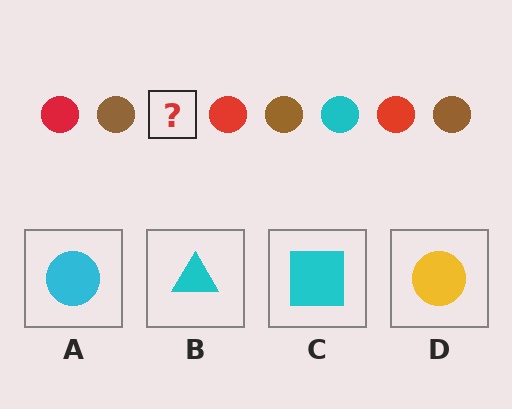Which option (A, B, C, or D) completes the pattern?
A.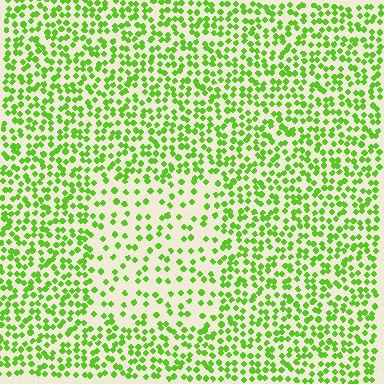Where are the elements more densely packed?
The elements are more densely packed outside the rectangle boundary.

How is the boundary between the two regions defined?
The boundary is defined by a change in element density (approximately 2.1x ratio). All elements are the same color, size, and shape.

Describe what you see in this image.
The image contains small lime elements arranged at two different densities. A rectangle-shaped region is visible where the elements are less densely packed than the surrounding area.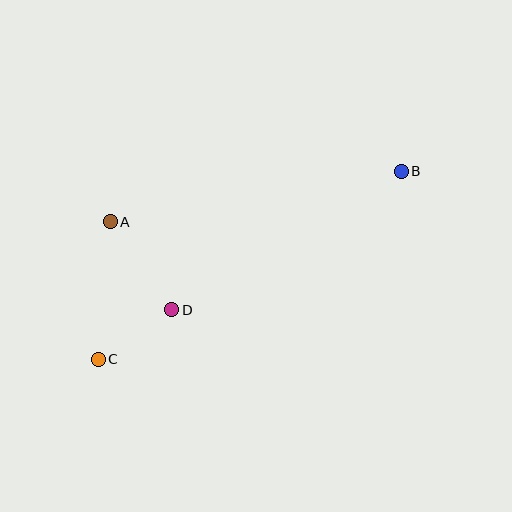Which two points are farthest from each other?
Points B and C are farthest from each other.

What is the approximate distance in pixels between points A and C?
The distance between A and C is approximately 138 pixels.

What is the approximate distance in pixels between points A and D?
The distance between A and D is approximately 107 pixels.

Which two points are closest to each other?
Points C and D are closest to each other.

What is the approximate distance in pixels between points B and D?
The distance between B and D is approximately 268 pixels.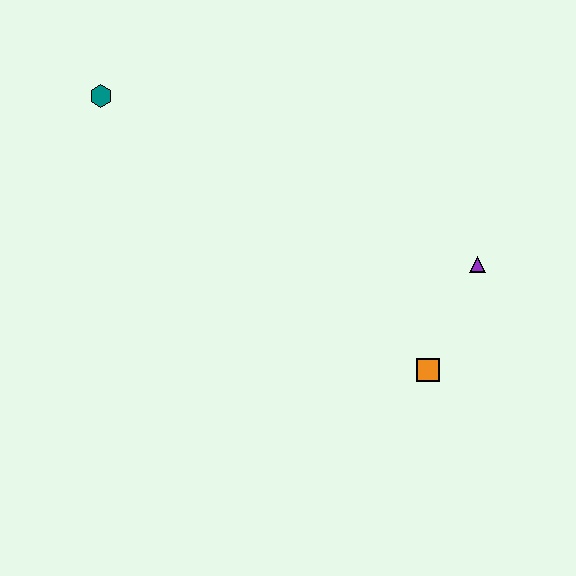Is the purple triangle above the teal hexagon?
No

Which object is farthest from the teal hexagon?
The orange square is farthest from the teal hexagon.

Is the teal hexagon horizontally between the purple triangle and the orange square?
No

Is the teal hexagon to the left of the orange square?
Yes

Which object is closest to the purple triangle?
The orange square is closest to the purple triangle.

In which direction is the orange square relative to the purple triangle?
The orange square is below the purple triangle.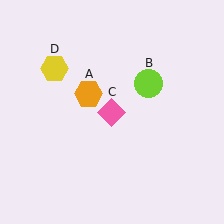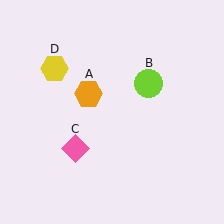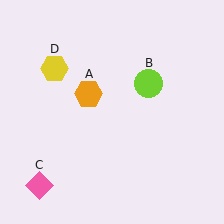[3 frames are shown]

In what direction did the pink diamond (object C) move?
The pink diamond (object C) moved down and to the left.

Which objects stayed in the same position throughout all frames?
Orange hexagon (object A) and lime circle (object B) and yellow hexagon (object D) remained stationary.